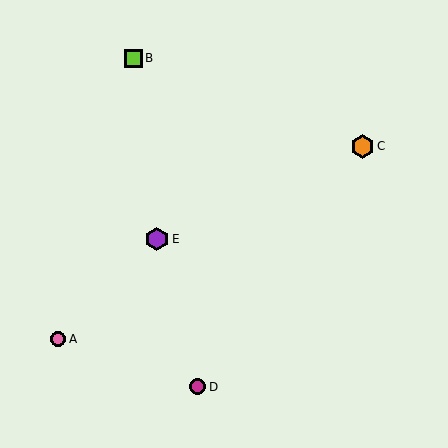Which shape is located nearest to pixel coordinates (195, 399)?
The magenta circle (labeled D) at (197, 387) is nearest to that location.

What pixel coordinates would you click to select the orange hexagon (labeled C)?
Click at (363, 147) to select the orange hexagon C.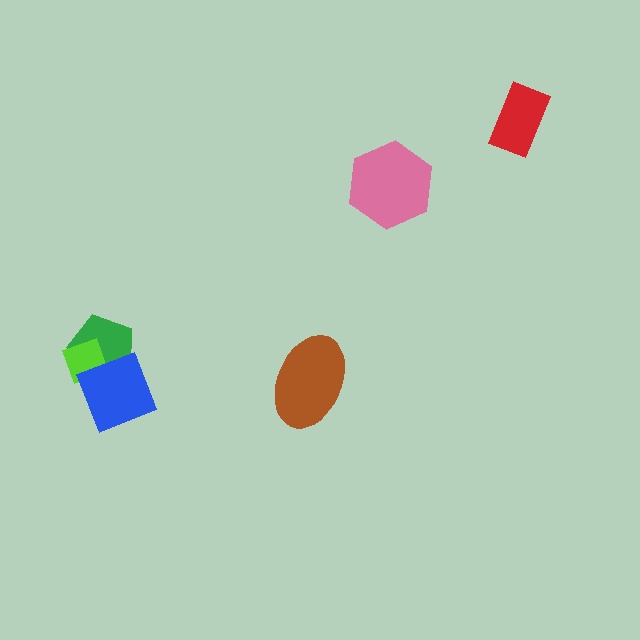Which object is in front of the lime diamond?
The blue diamond is in front of the lime diamond.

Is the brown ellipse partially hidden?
No, no other shape covers it.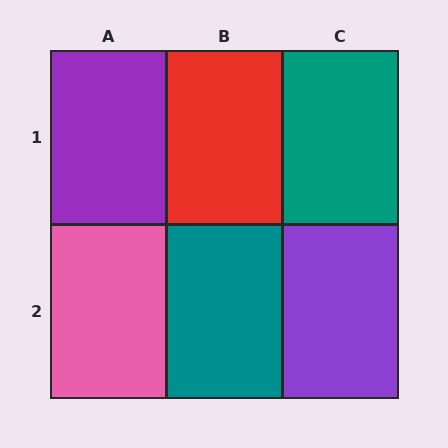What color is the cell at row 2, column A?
Pink.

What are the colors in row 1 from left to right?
Purple, red, teal.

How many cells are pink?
1 cell is pink.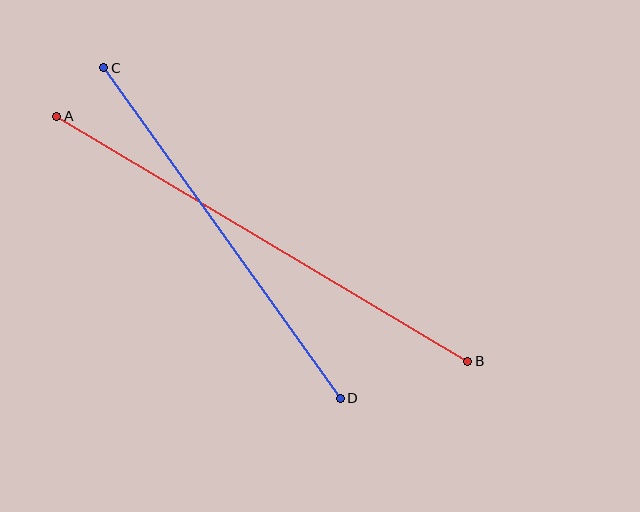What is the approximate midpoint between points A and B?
The midpoint is at approximately (262, 239) pixels.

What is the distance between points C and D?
The distance is approximately 406 pixels.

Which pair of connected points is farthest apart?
Points A and B are farthest apart.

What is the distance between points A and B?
The distance is approximately 479 pixels.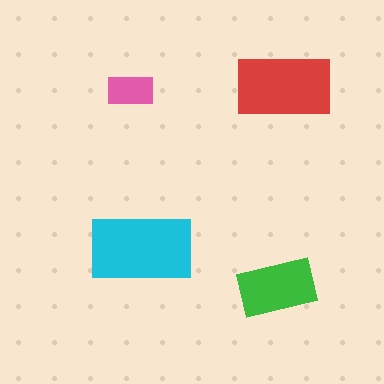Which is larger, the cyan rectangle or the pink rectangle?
The cyan one.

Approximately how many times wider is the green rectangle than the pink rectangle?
About 1.5 times wider.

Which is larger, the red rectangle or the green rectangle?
The red one.